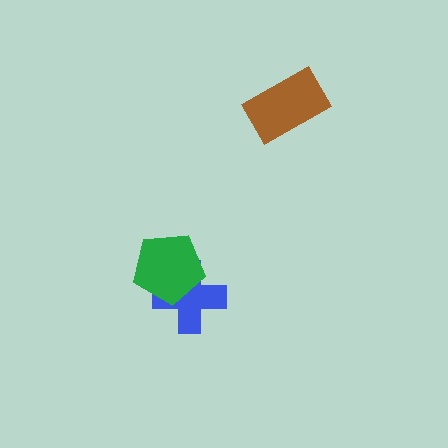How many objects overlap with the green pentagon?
1 object overlaps with the green pentagon.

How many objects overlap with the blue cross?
1 object overlaps with the blue cross.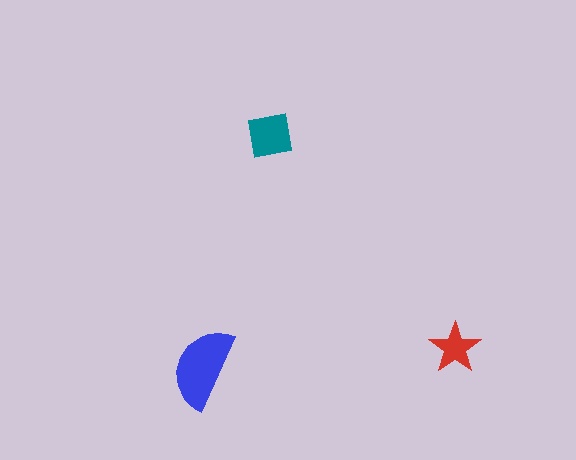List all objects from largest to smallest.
The blue semicircle, the teal square, the red star.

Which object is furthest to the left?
The blue semicircle is leftmost.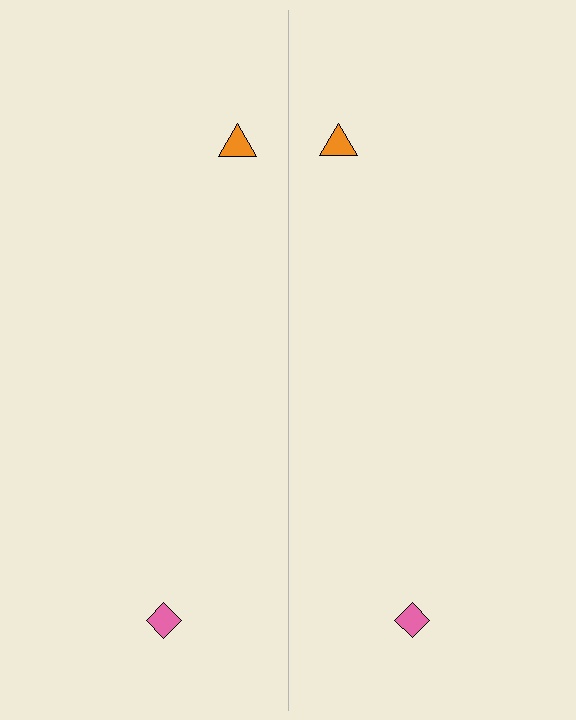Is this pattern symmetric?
Yes, this pattern has bilateral (reflection) symmetry.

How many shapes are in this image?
There are 4 shapes in this image.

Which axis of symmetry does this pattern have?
The pattern has a vertical axis of symmetry running through the center of the image.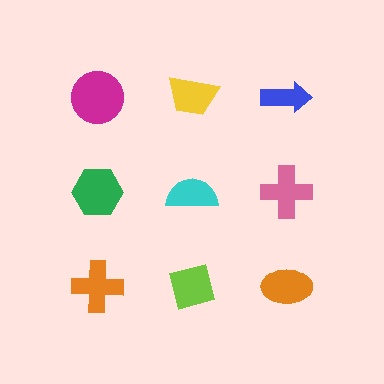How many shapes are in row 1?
3 shapes.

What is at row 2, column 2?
A cyan semicircle.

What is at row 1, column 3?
A blue arrow.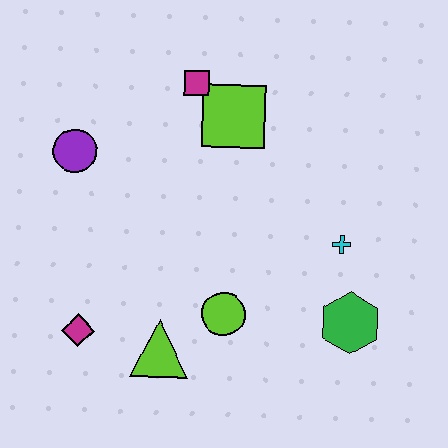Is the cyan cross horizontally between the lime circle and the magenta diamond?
No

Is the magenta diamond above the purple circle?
No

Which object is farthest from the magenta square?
The green hexagon is farthest from the magenta square.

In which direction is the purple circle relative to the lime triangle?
The purple circle is above the lime triangle.